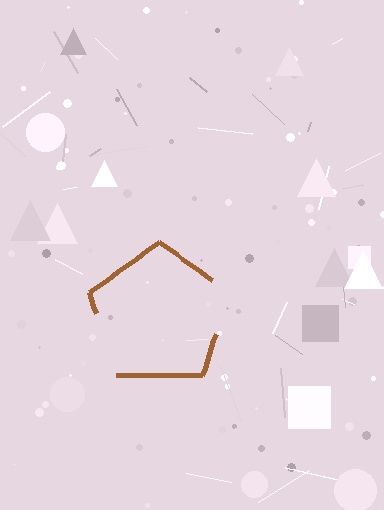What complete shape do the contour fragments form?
The contour fragments form a pentagon.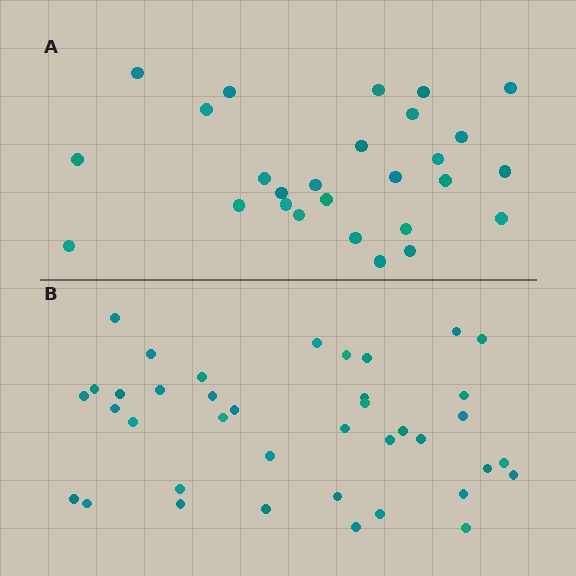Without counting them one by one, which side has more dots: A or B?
Region B (the bottom region) has more dots.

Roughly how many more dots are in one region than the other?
Region B has roughly 12 or so more dots than region A.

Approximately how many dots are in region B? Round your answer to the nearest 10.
About 40 dots. (The exact count is 39, which rounds to 40.)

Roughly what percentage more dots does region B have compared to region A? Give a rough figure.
About 45% more.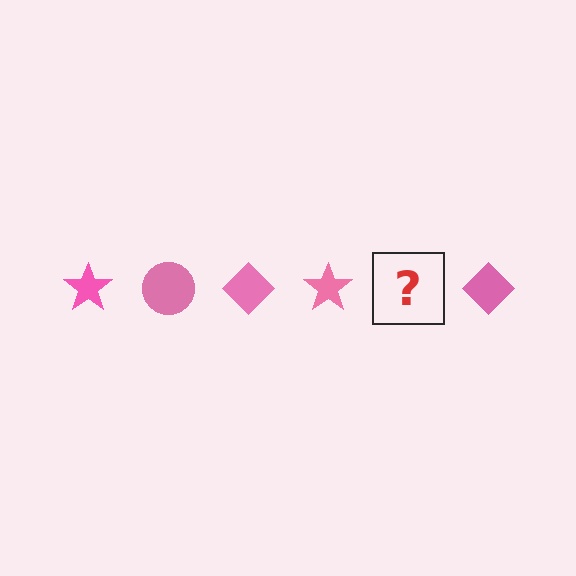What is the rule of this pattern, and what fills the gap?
The rule is that the pattern cycles through star, circle, diamond shapes in pink. The gap should be filled with a pink circle.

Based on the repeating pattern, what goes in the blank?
The blank should be a pink circle.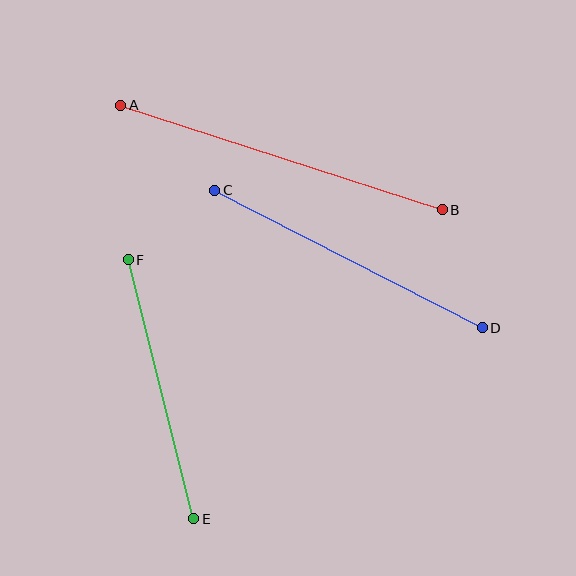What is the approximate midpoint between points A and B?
The midpoint is at approximately (281, 157) pixels.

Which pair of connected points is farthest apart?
Points A and B are farthest apart.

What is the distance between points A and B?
The distance is approximately 338 pixels.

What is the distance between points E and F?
The distance is approximately 267 pixels.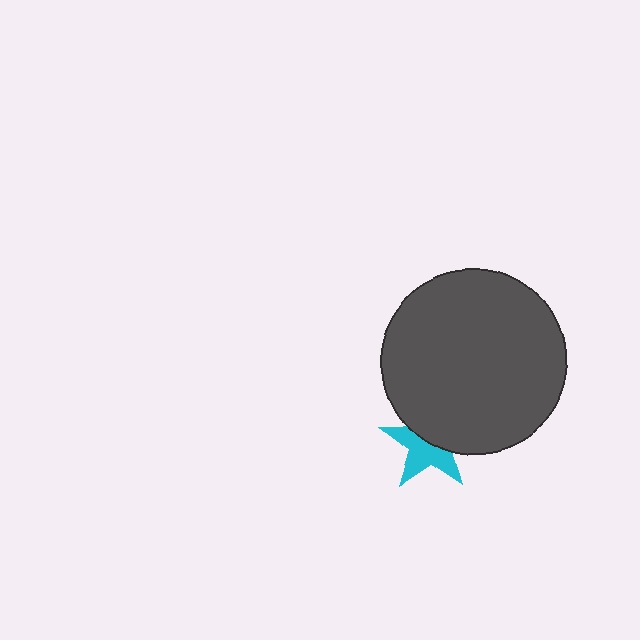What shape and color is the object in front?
The object in front is a dark gray circle.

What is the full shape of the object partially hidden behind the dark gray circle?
The partially hidden object is a cyan star.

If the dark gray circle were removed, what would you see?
You would see the complete cyan star.